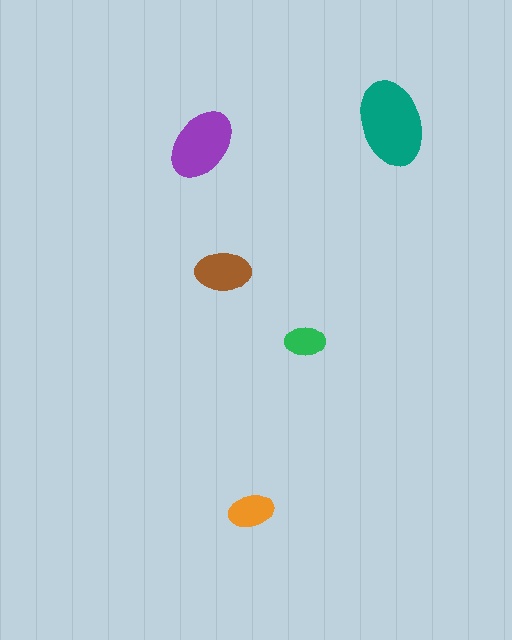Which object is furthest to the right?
The teal ellipse is rightmost.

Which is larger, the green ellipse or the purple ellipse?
The purple one.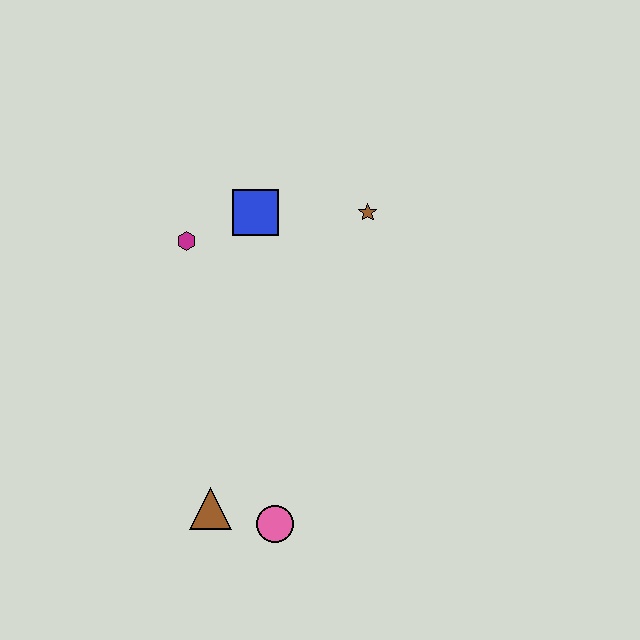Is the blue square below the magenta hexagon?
No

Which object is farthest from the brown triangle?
The brown star is farthest from the brown triangle.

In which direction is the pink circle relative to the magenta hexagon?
The pink circle is below the magenta hexagon.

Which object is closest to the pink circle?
The brown triangle is closest to the pink circle.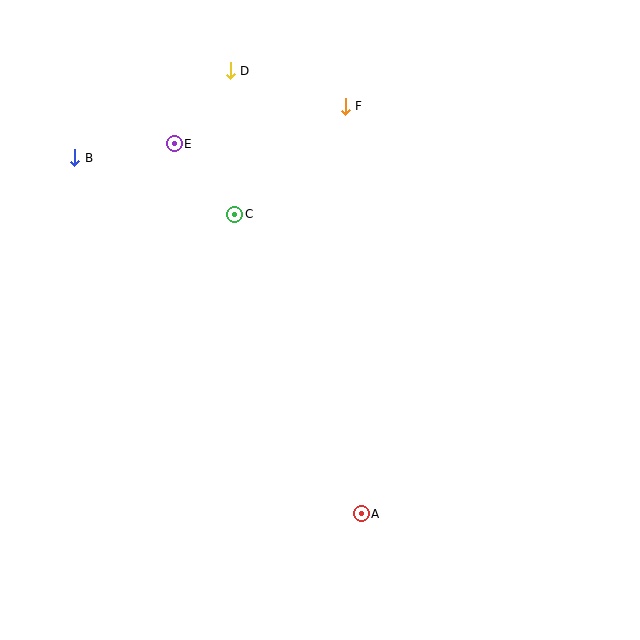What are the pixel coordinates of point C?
Point C is at (235, 214).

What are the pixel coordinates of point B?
Point B is at (75, 158).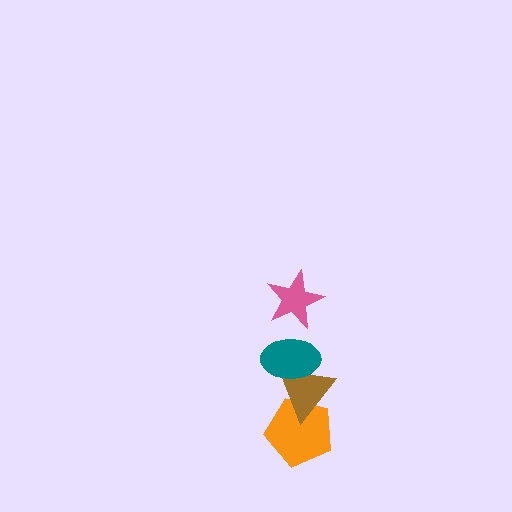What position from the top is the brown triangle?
The brown triangle is 3rd from the top.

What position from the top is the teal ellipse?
The teal ellipse is 2nd from the top.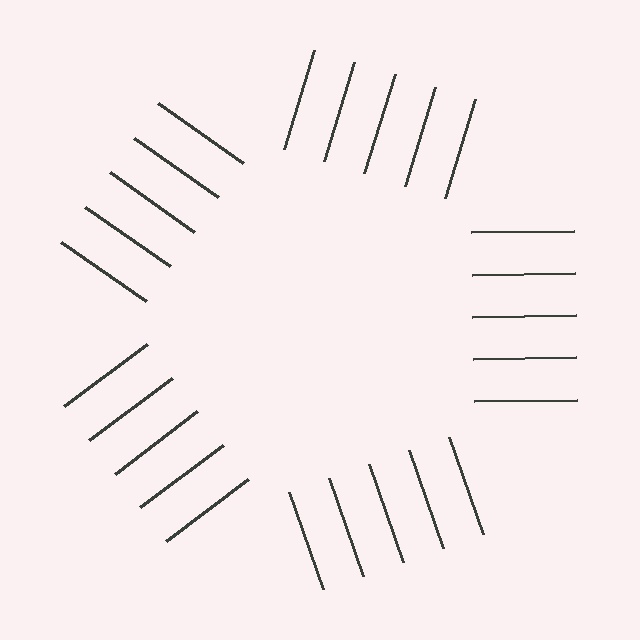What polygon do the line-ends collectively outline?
An illusory pentagon — the line segments terminate on its edges but no continuous stroke is drawn.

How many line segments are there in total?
25 — 5 along each of the 5 edges.